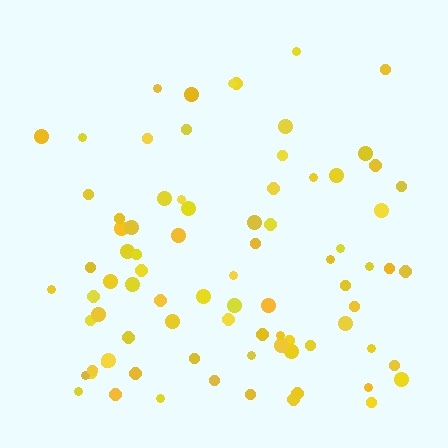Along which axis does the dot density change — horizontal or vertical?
Vertical.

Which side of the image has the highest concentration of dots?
The bottom.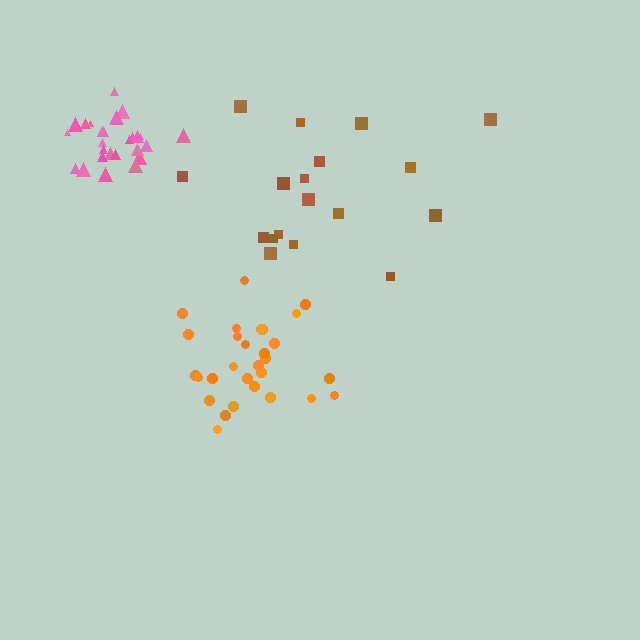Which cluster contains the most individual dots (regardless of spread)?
Orange (29).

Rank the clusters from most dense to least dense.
pink, orange, brown.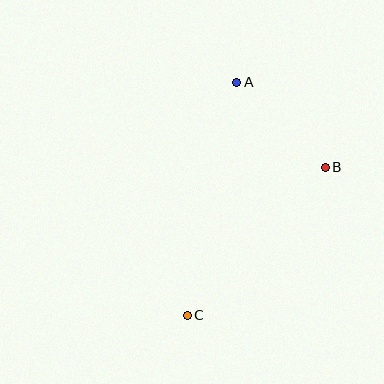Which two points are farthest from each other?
Points A and C are farthest from each other.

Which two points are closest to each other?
Points A and B are closest to each other.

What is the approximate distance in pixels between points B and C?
The distance between B and C is approximately 203 pixels.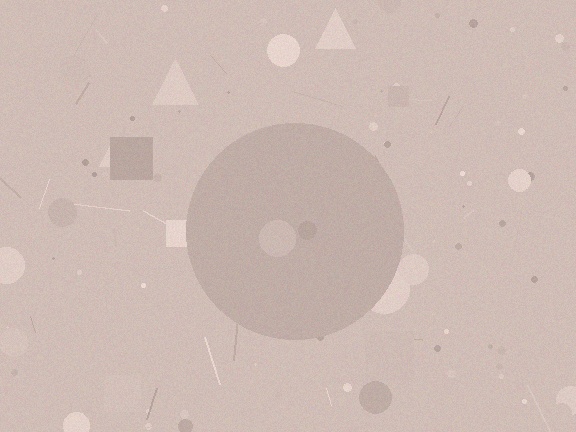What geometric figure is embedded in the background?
A circle is embedded in the background.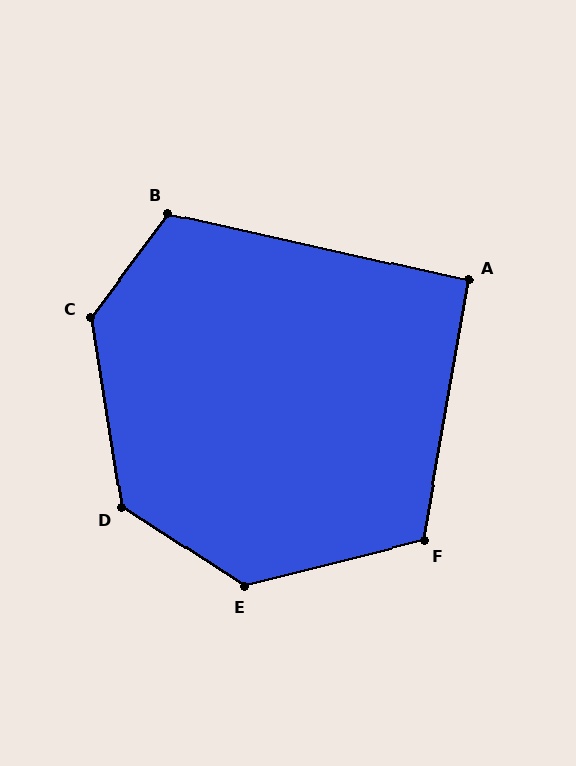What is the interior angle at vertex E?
Approximately 133 degrees (obtuse).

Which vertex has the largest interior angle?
C, at approximately 134 degrees.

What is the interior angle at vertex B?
Approximately 114 degrees (obtuse).